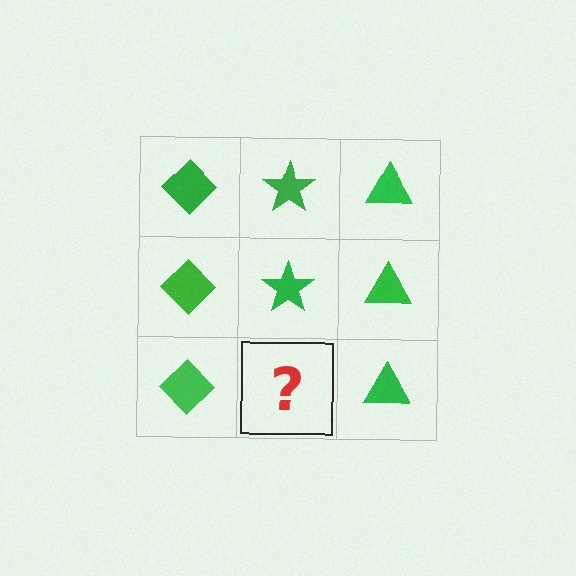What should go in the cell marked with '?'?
The missing cell should contain a green star.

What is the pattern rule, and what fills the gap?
The rule is that each column has a consistent shape. The gap should be filled with a green star.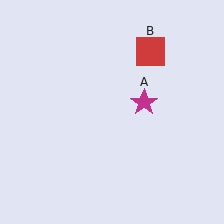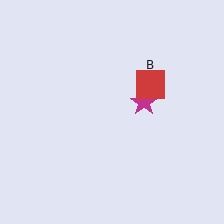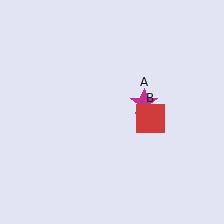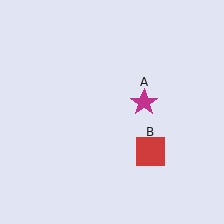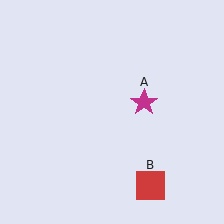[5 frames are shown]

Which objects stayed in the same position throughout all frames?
Magenta star (object A) remained stationary.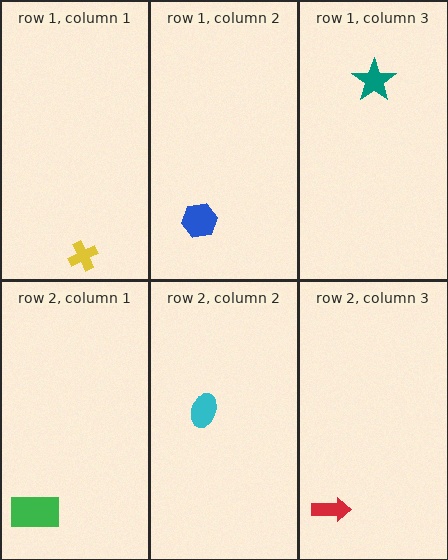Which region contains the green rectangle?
The row 2, column 1 region.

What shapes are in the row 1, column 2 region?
The blue hexagon.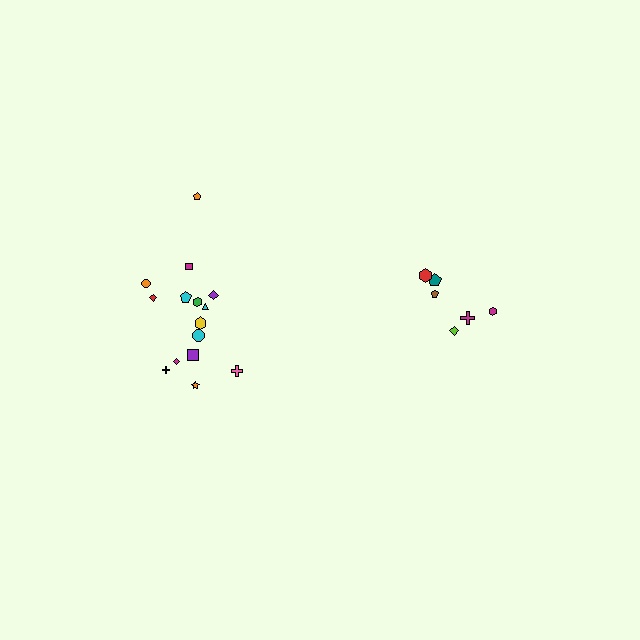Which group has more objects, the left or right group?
The left group.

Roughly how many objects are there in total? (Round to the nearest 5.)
Roughly 20 objects in total.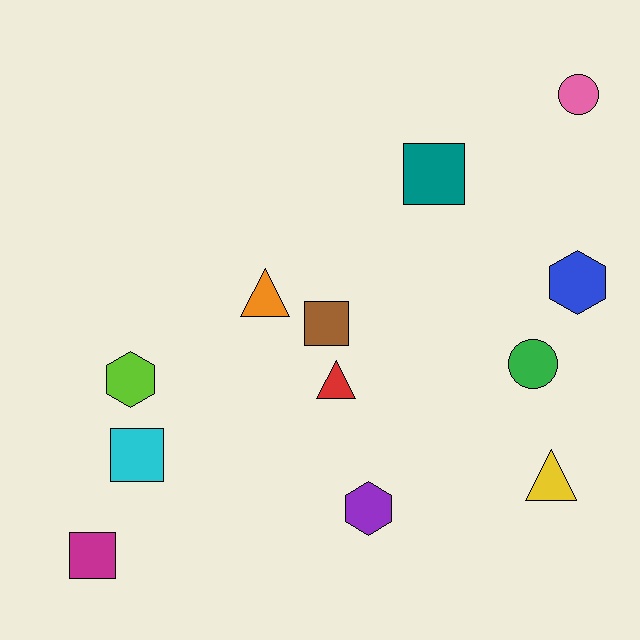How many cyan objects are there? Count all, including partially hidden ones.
There is 1 cyan object.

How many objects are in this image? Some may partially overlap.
There are 12 objects.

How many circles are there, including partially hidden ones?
There are 2 circles.